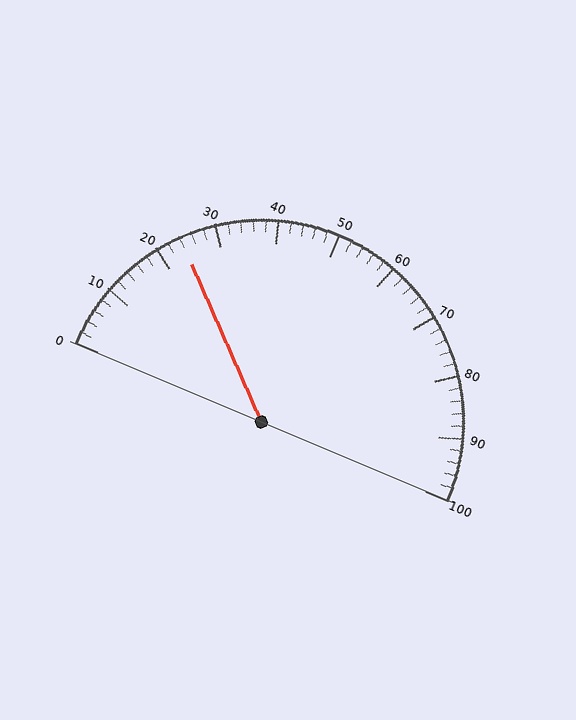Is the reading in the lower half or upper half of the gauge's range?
The reading is in the lower half of the range (0 to 100).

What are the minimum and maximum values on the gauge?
The gauge ranges from 0 to 100.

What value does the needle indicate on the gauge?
The needle indicates approximately 24.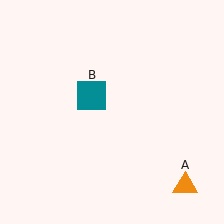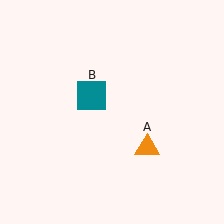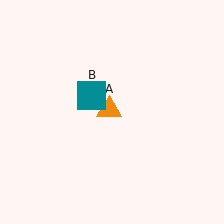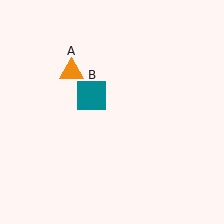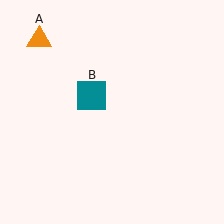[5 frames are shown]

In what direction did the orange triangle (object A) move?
The orange triangle (object A) moved up and to the left.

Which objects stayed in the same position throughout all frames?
Teal square (object B) remained stationary.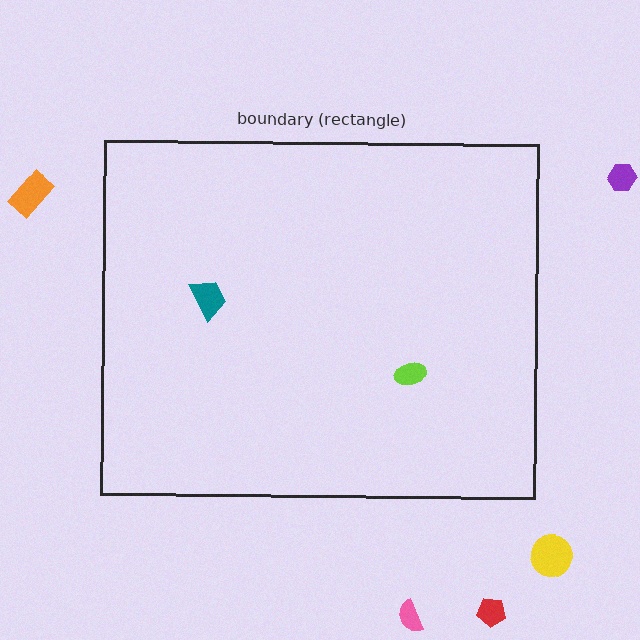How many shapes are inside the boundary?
2 inside, 5 outside.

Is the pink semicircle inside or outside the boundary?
Outside.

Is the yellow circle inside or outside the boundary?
Outside.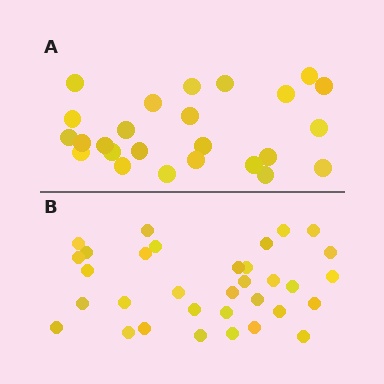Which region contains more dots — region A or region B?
Region B (the bottom region) has more dots.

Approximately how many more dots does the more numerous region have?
Region B has roughly 8 or so more dots than region A.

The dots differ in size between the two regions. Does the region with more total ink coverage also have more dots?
No. Region A has more total ink coverage because its dots are larger, but region B actually contains more individual dots. Total area can be misleading — the number of items is what matters here.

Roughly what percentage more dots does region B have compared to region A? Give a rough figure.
About 30% more.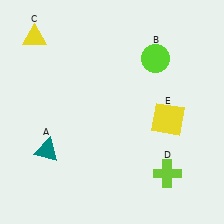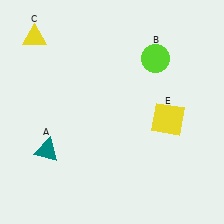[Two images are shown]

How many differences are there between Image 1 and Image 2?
There is 1 difference between the two images.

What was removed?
The lime cross (D) was removed in Image 2.